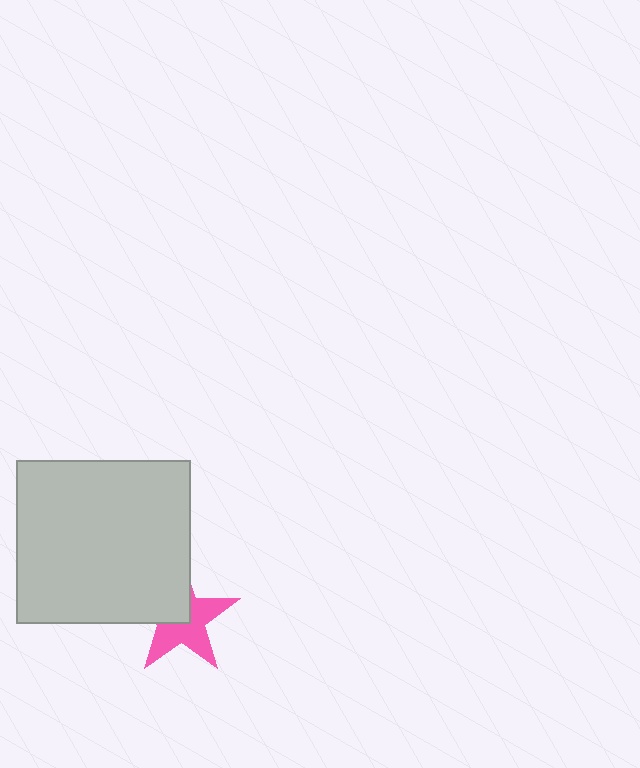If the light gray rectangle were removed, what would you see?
You would see the complete pink star.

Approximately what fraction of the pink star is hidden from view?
Roughly 43% of the pink star is hidden behind the light gray rectangle.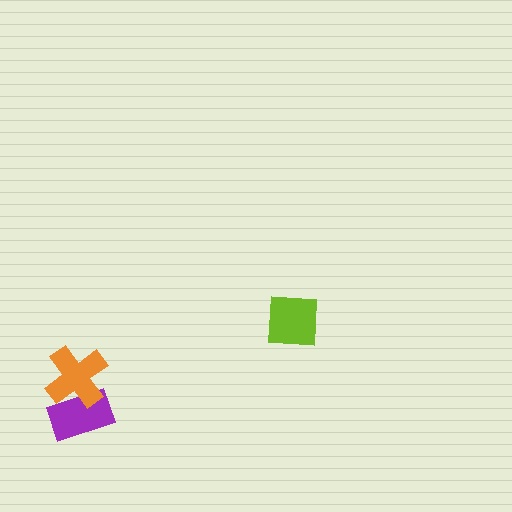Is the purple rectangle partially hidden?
Yes, it is partially covered by another shape.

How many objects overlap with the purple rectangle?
1 object overlaps with the purple rectangle.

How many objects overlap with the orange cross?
1 object overlaps with the orange cross.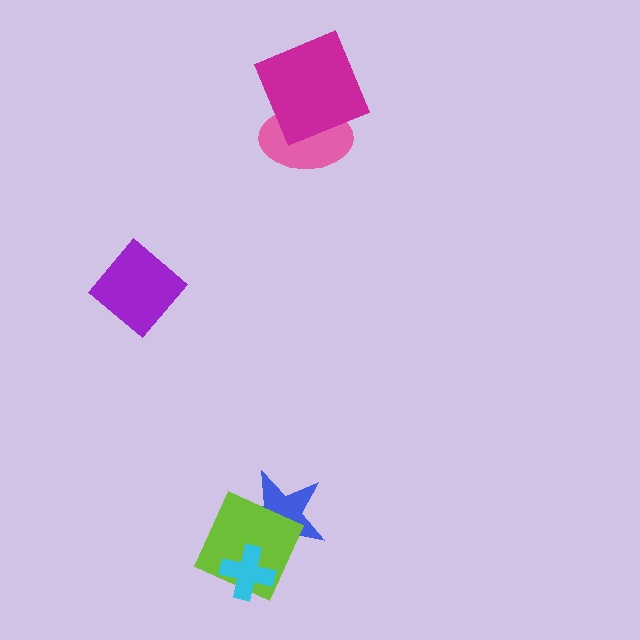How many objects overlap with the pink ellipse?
1 object overlaps with the pink ellipse.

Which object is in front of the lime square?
The cyan cross is in front of the lime square.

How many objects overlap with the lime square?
2 objects overlap with the lime square.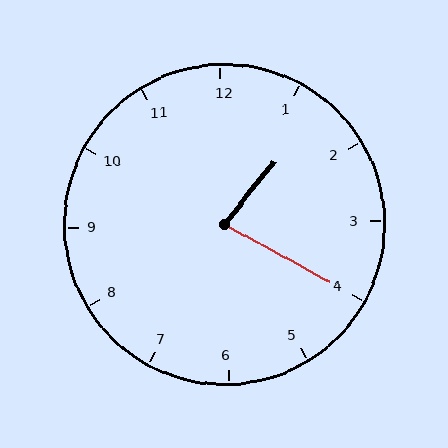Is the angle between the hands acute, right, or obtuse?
It is acute.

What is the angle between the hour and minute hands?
Approximately 80 degrees.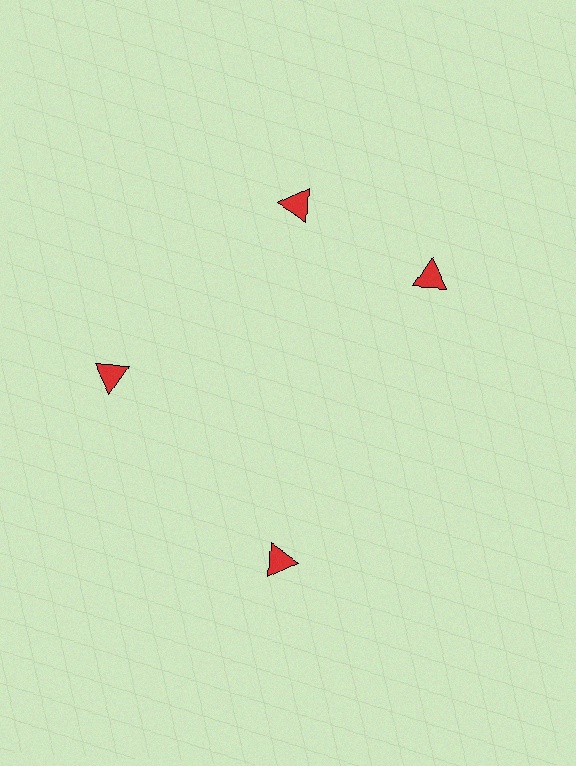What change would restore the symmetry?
The symmetry would be restored by rotating it back into even spacing with its neighbors so that all 4 triangles sit at equal angles and equal distance from the center.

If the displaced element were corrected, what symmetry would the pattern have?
It would have 4-fold rotational symmetry — the pattern would map onto itself every 90 degrees.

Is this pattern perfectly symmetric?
No. The 4 red triangles are arranged in a ring, but one element near the 3 o'clock position is rotated out of alignment along the ring, breaking the 4-fold rotational symmetry.